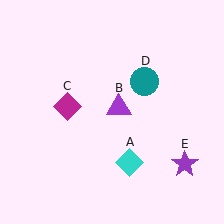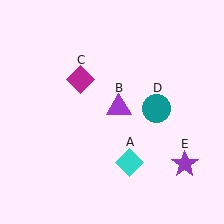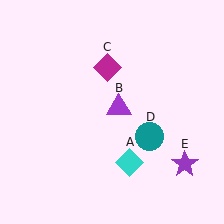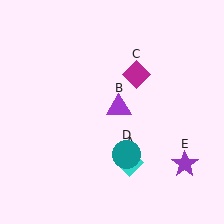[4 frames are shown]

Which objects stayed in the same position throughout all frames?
Cyan diamond (object A) and purple triangle (object B) and purple star (object E) remained stationary.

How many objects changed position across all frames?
2 objects changed position: magenta diamond (object C), teal circle (object D).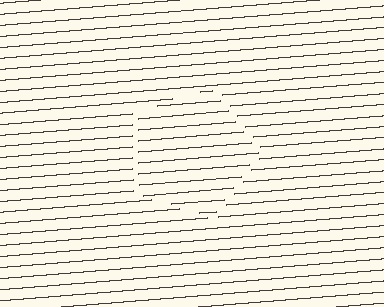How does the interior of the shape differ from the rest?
The interior of the shape contains the same grating, shifted by half a period — the contour is defined by the phase discontinuity where line-ends from the inner and outer gratings abut.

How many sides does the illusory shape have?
5 sides — the line-ends trace a pentagon.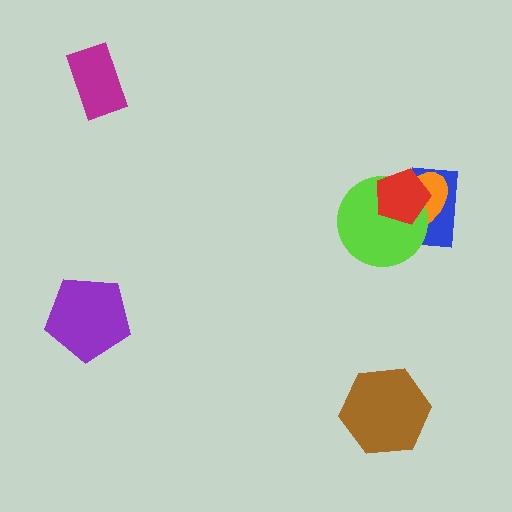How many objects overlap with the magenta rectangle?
0 objects overlap with the magenta rectangle.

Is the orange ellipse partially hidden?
Yes, it is partially covered by another shape.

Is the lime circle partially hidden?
Yes, it is partially covered by another shape.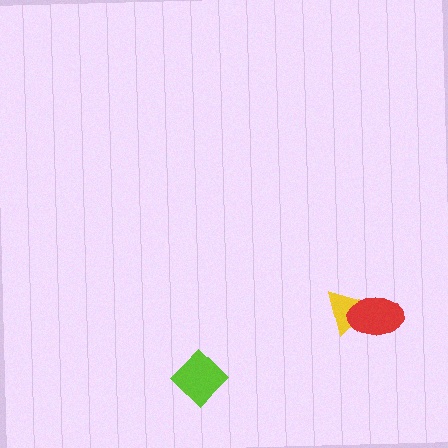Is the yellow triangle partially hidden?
Yes, it is partially covered by another shape.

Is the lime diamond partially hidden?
No, no other shape covers it.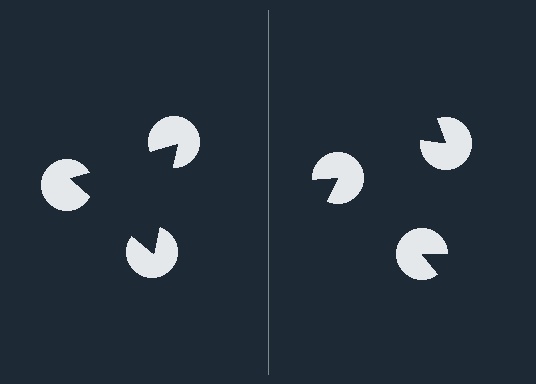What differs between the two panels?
The pac-man discs are positioned identically on both sides; only the wedge orientations differ. On the left they align to a triangle; on the right they are misaligned.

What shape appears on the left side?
An illusory triangle.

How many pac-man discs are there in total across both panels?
6 — 3 on each side.